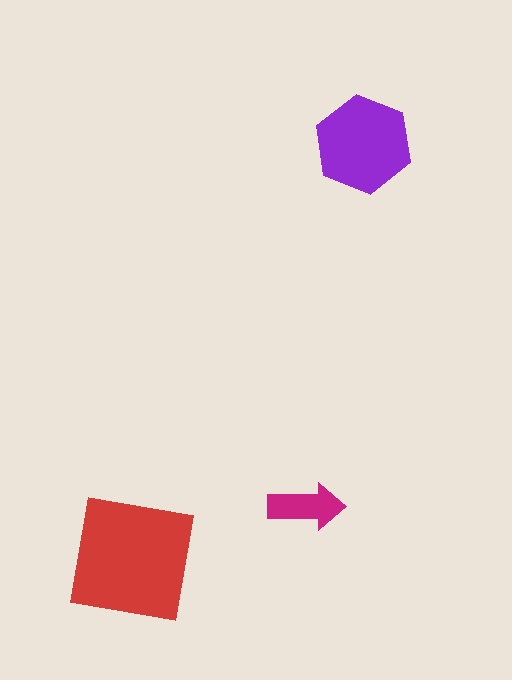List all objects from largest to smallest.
The red square, the purple hexagon, the magenta arrow.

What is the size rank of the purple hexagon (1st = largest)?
2nd.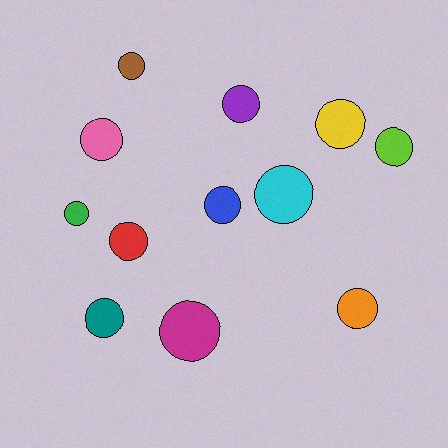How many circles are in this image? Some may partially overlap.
There are 12 circles.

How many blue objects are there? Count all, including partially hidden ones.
There is 1 blue object.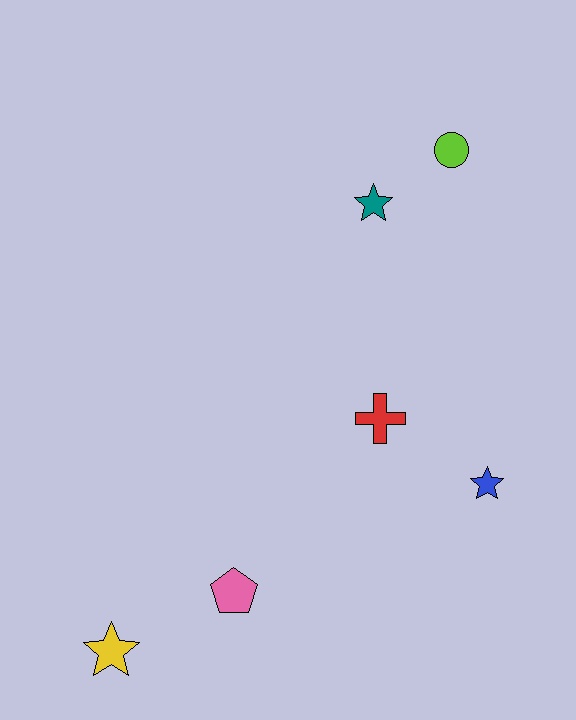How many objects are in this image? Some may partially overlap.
There are 6 objects.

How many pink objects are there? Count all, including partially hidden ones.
There is 1 pink object.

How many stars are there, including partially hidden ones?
There are 3 stars.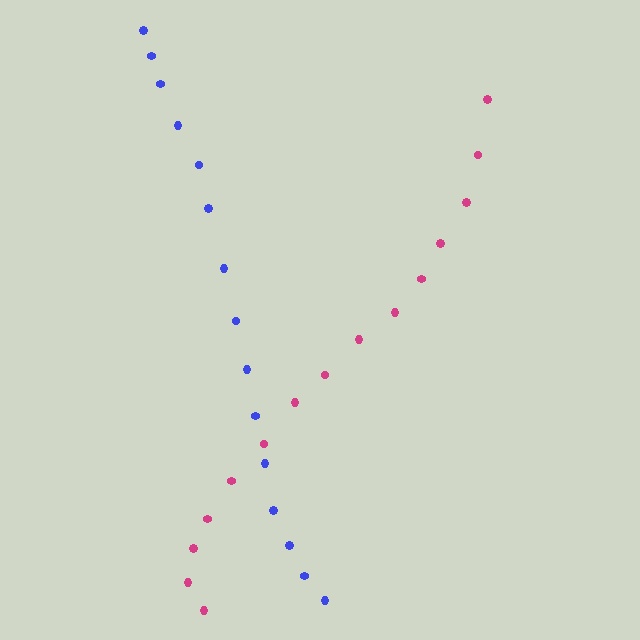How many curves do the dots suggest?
There are 2 distinct paths.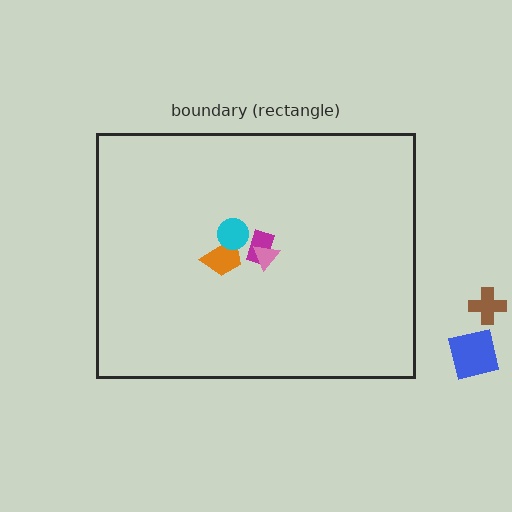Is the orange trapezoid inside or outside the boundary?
Inside.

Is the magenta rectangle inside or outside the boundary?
Inside.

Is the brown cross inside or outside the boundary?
Outside.